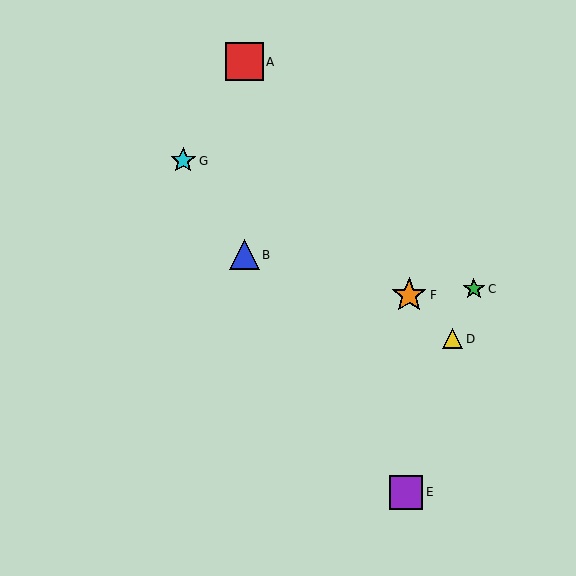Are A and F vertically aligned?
No, A is at x≈244 and F is at x≈409.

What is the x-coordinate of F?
Object F is at x≈409.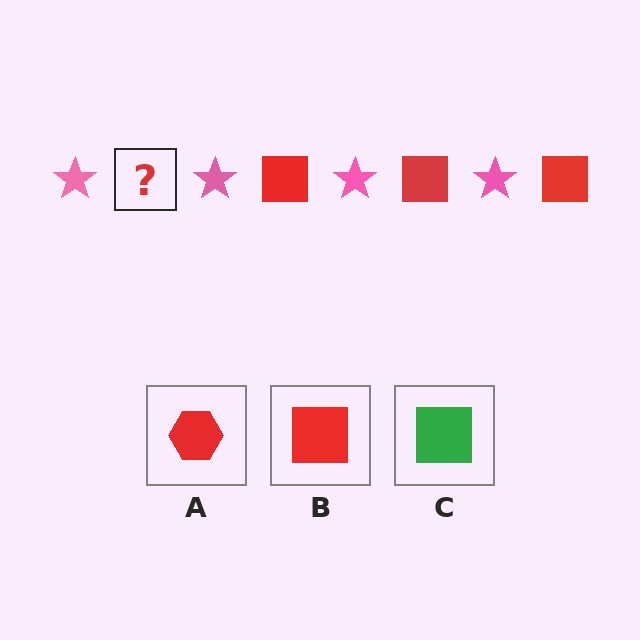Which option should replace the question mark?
Option B.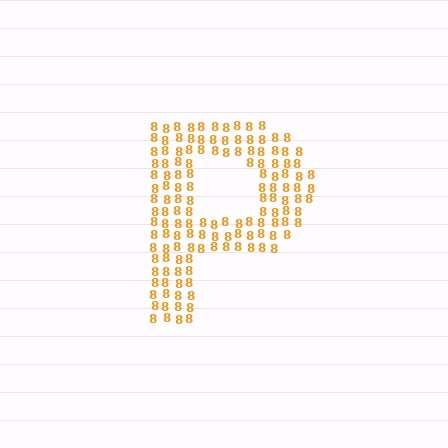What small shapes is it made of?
It is made of small digit 8's.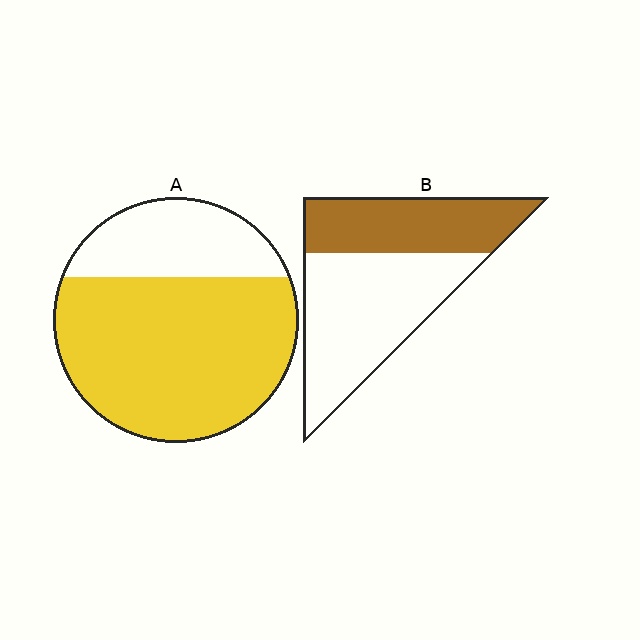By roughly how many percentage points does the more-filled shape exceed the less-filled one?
By roughly 30 percentage points (A over B).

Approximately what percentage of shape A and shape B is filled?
A is approximately 70% and B is approximately 40%.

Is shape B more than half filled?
No.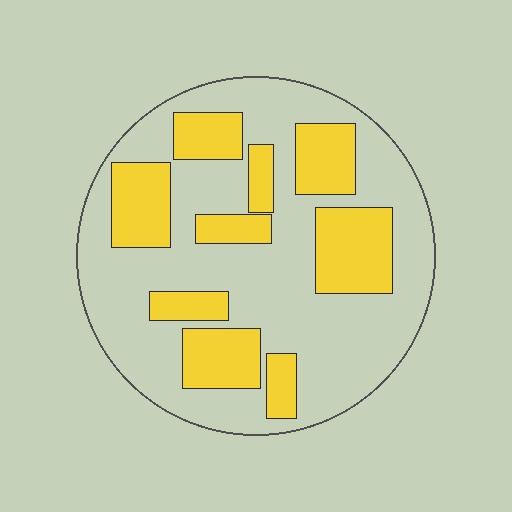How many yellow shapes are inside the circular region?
9.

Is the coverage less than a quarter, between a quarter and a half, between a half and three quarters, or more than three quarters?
Between a quarter and a half.